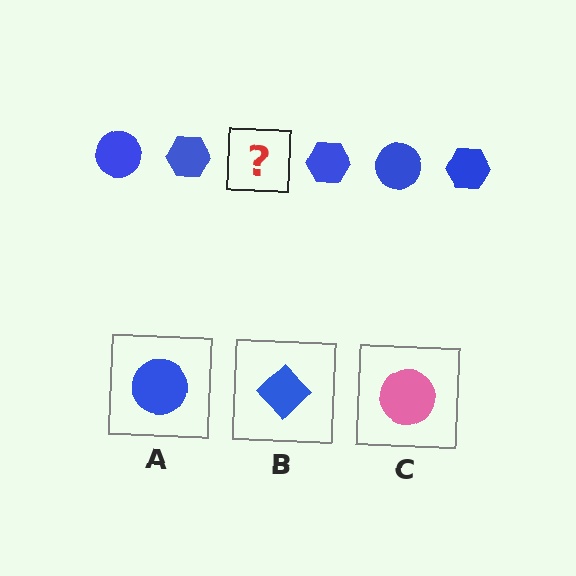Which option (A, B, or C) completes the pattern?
A.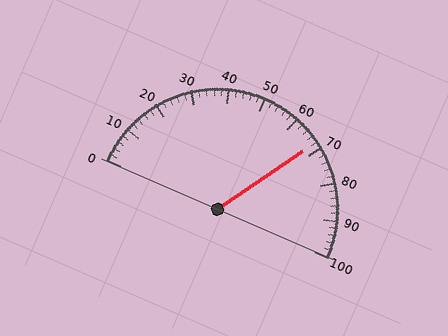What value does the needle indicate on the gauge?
The needle indicates approximately 68.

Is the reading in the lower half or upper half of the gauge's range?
The reading is in the upper half of the range (0 to 100).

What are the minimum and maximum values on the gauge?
The gauge ranges from 0 to 100.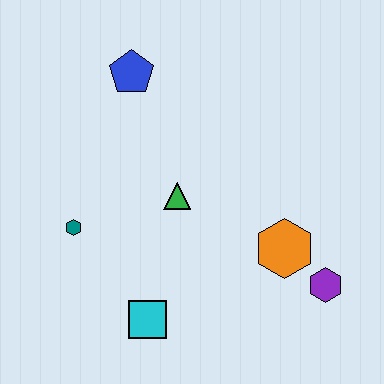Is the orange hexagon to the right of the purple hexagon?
No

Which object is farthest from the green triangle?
The purple hexagon is farthest from the green triangle.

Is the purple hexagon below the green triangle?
Yes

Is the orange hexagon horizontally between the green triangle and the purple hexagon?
Yes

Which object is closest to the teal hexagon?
The green triangle is closest to the teal hexagon.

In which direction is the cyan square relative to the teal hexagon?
The cyan square is below the teal hexagon.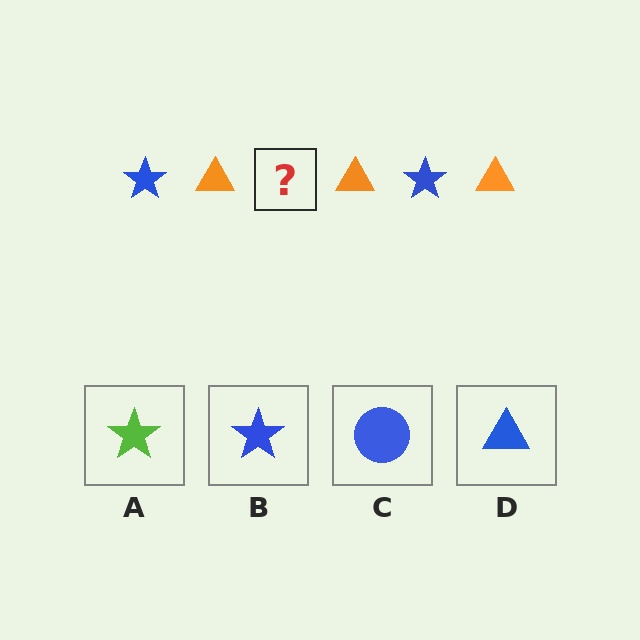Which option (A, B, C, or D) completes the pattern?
B.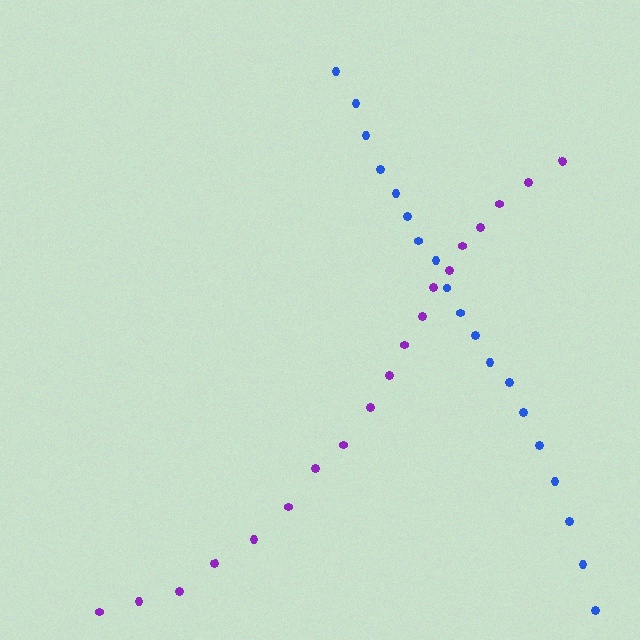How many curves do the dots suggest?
There are 2 distinct paths.